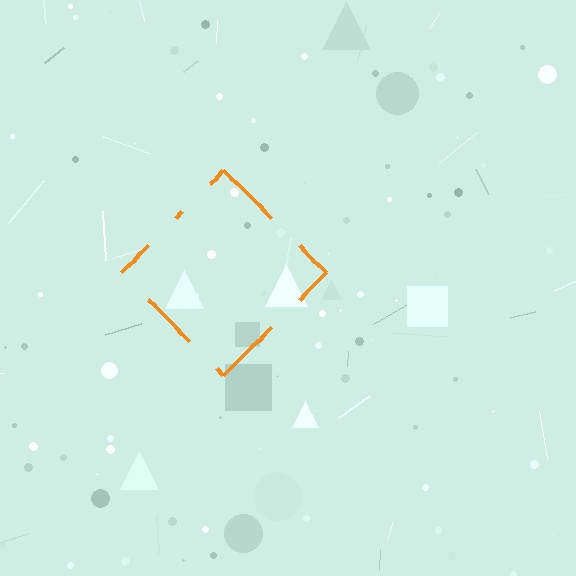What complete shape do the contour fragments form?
The contour fragments form a diamond.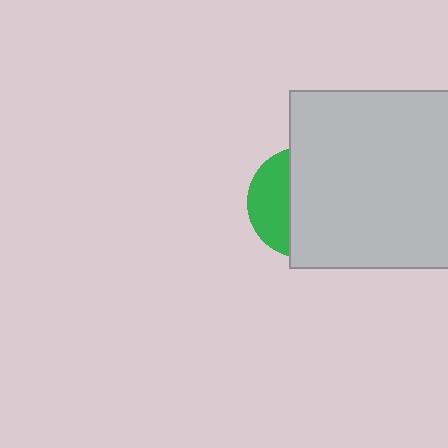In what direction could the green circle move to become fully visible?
The green circle could move left. That would shift it out from behind the light gray rectangle entirely.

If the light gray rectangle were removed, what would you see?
You would see the complete green circle.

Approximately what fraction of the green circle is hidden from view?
Roughly 65% of the green circle is hidden behind the light gray rectangle.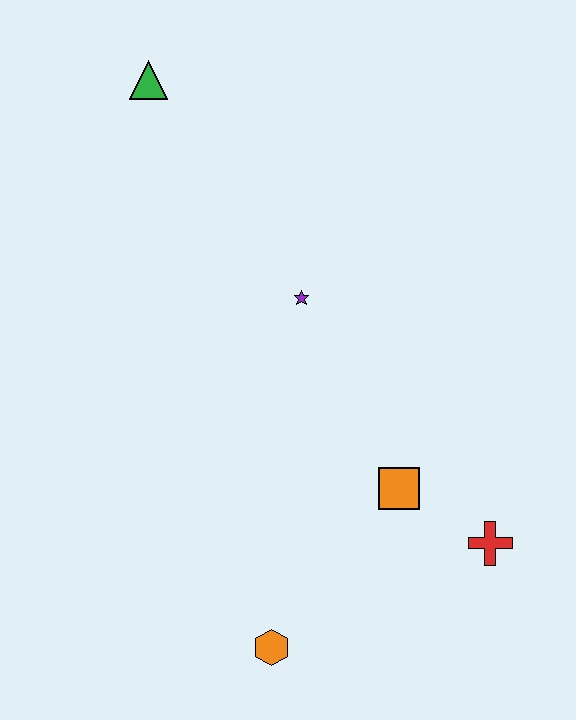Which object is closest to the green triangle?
The purple star is closest to the green triangle.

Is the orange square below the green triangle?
Yes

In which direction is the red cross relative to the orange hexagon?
The red cross is to the right of the orange hexagon.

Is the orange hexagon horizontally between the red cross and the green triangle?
Yes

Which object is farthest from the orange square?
The green triangle is farthest from the orange square.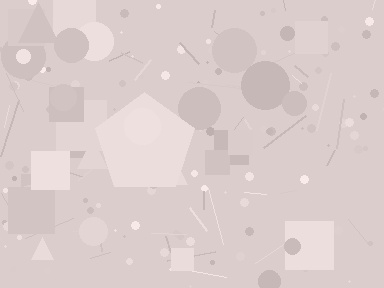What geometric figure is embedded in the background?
A pentagon is embedded in the background.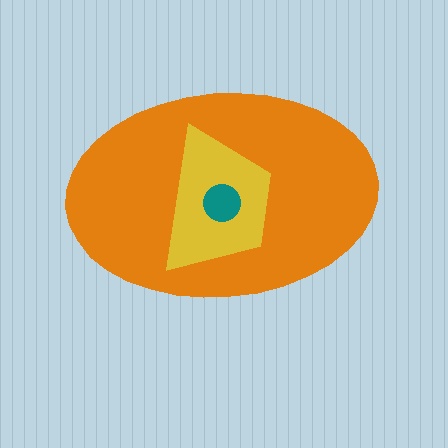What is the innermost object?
The teal circle.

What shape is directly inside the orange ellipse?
The yellow trapezoid.